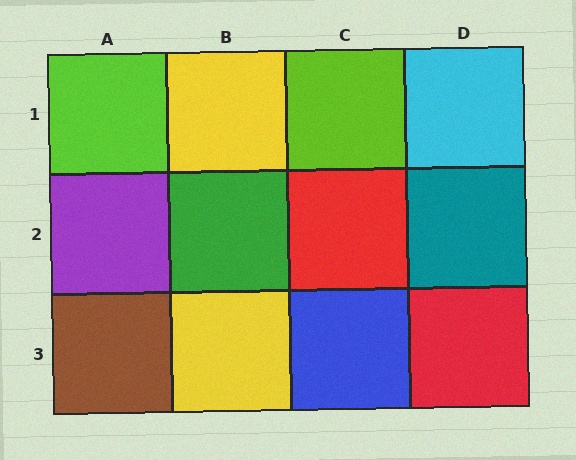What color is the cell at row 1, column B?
Yellow.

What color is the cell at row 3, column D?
Red.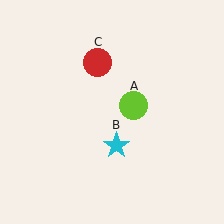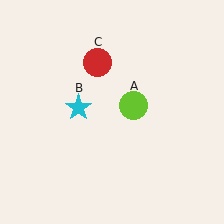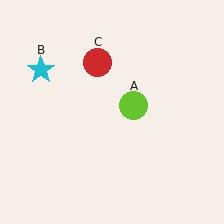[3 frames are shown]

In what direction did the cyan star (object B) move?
The cyan star (object B) moved up and to the left.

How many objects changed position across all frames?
1 object changed position: cyan star (object B).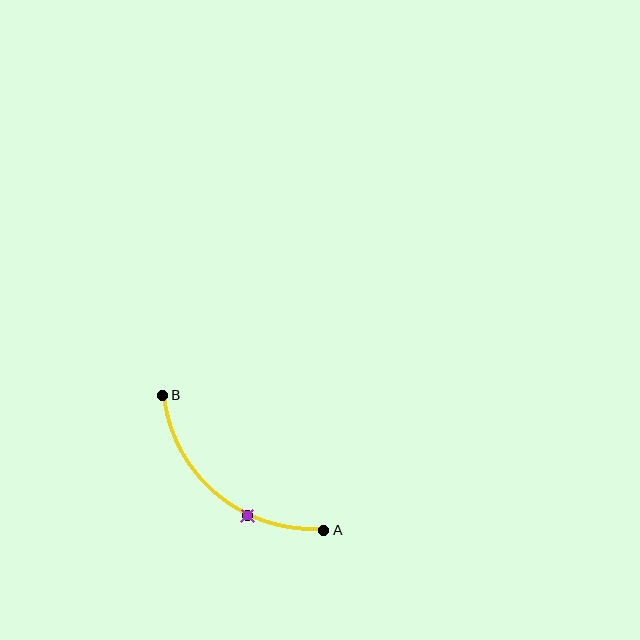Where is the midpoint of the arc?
The arc midpoint is the point on the curve farthest from the straight line joining A and B. It sits below and to the left of that line.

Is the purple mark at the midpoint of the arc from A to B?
No. The purple mark lies on the arc but is closer to endpoint A. The arc midpoint would be at the point on the curve equidistant along the arc from both A and B.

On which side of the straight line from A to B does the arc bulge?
The arc bulges below and to the left of the straight line connecting A and B.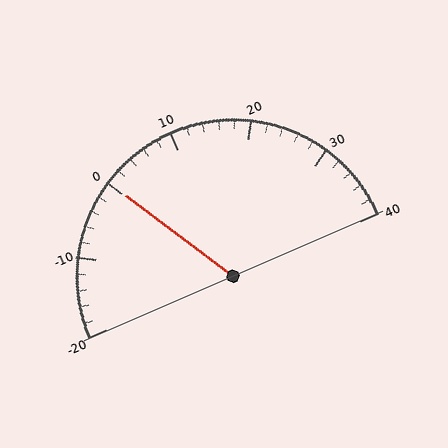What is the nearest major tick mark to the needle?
The nearest major tick mark is 0.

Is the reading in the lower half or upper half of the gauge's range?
The reading is in the lower half of the range (-20 to 40).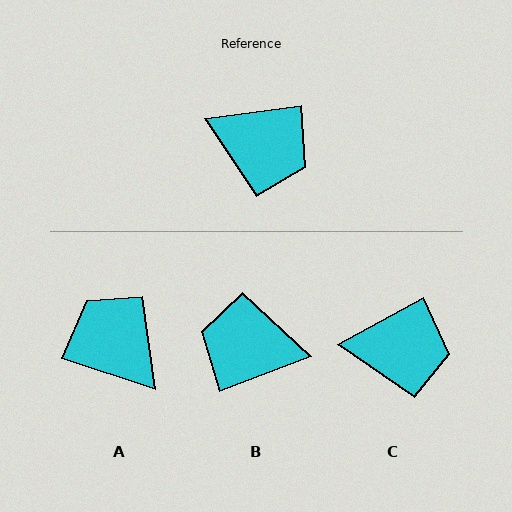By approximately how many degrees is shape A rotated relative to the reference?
Approximately 154 degrees counter-clockwise.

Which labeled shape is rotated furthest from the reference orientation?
B, about 167 degrees away.